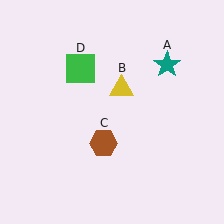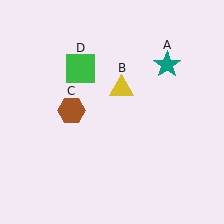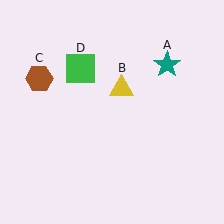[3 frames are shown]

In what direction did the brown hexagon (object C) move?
The brown hexagon (object C) moved up and to the left.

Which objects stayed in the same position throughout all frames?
Teal star (object A) and yellow triangle (object B) and green square (object D) remained stationary.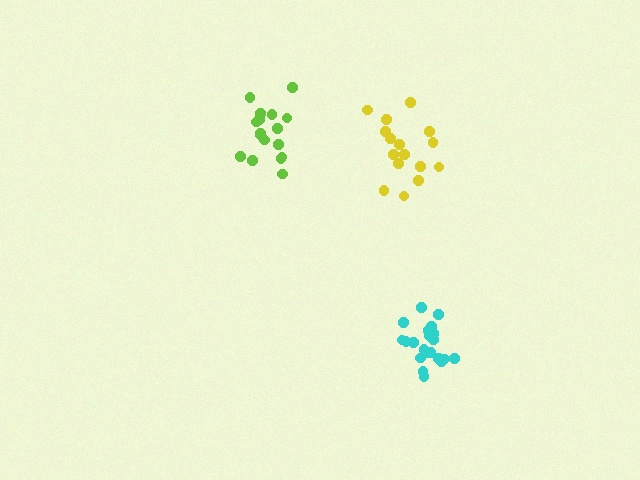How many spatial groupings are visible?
There are 3 spatial groupings.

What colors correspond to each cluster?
The clusters are colored: lime, cyan, yellow.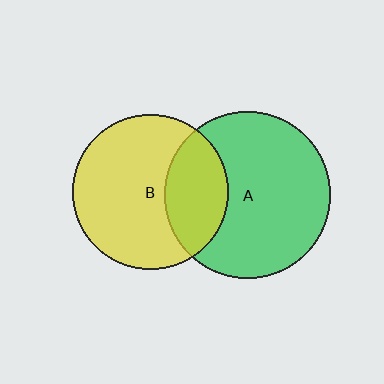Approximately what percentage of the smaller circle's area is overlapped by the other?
Approximately 30%.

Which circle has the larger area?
Circle A (green).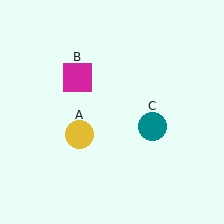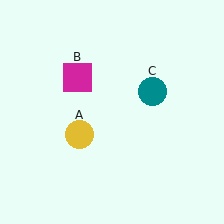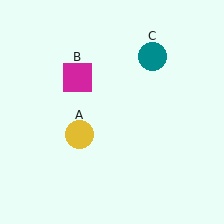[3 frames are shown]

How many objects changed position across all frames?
1 object changed position: teal circle (object C).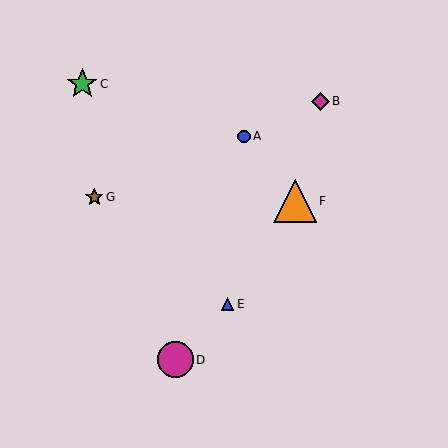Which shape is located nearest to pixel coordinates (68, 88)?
The green star (labeled C) at (82, 84) is nearest to that location.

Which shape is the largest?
The orange triangle (labeled F) is the largest.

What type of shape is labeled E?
Shape E is a blue triangle.